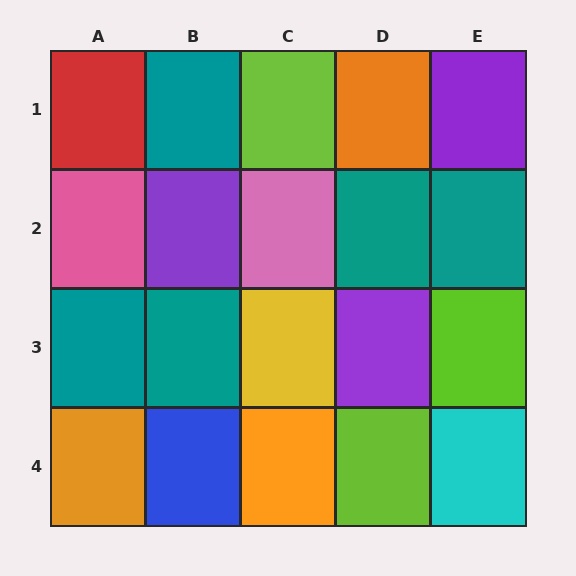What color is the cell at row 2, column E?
Teal.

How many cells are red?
1 cell is red.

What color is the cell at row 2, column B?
Purple.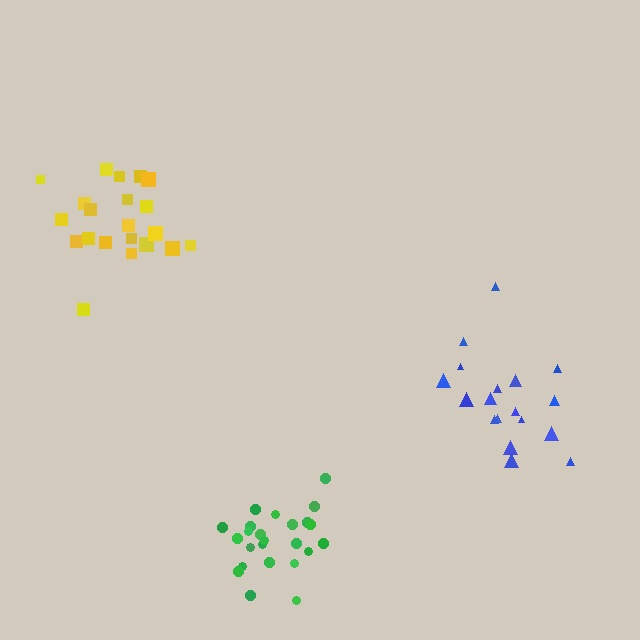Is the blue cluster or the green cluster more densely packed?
Green.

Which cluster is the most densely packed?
Green.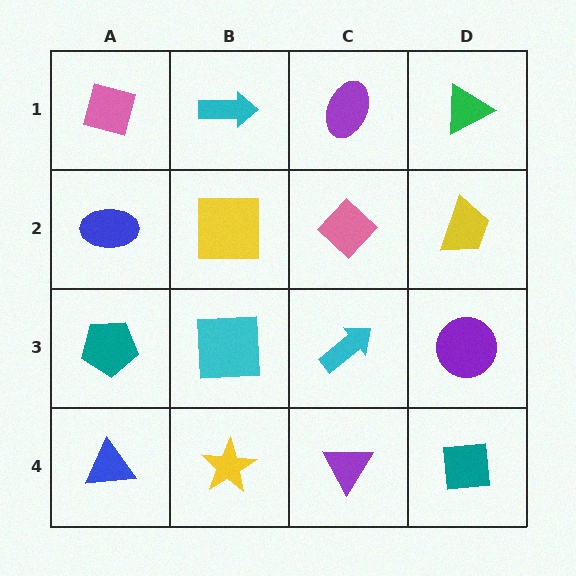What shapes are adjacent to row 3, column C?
A pink diamond (row 2, column C), a purple triangle (row 4, column C), a cyan square (row 3, column B), a purple circle (row 3, column D).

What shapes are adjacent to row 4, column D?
A purple circle (row 3, column D), a purple triangle (row 4, column C).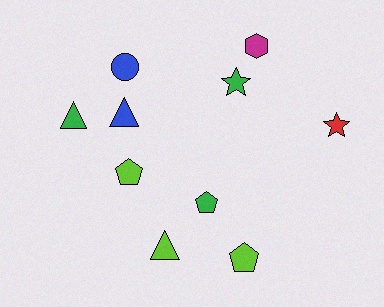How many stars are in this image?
There are 2 stars.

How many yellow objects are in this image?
There are no yellow objects.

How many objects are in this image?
There are 10 objects.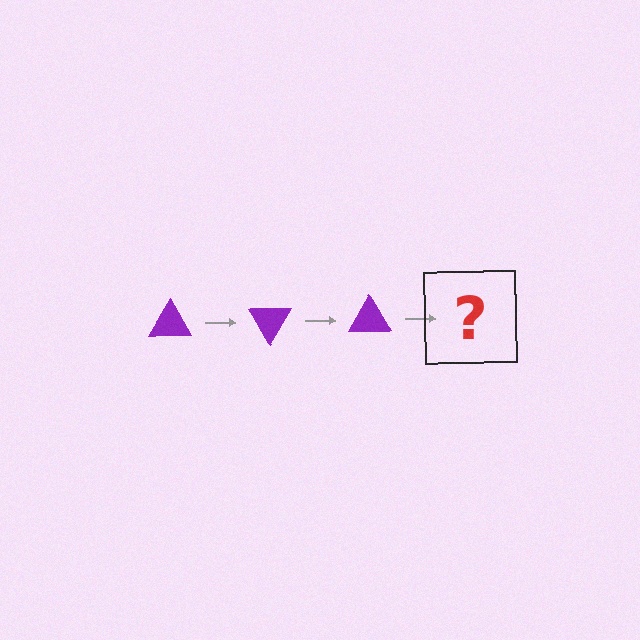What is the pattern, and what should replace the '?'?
The pattern is that the triangle rotates 60 degrees each step. The '?' should be a purple triangle rotated 180 degrees.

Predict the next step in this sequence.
The next step is a purple triangle rotated 180 degrees.